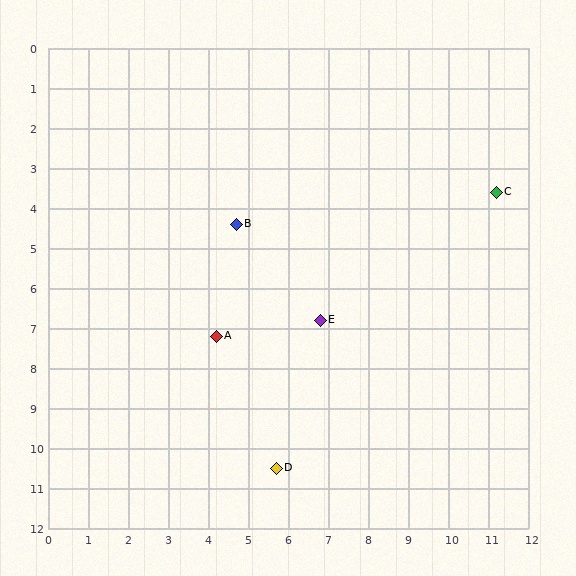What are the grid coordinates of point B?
Point B is at approximately (4.7, 4.4).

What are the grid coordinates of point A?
Point A is at approximately (4.2, 7.2).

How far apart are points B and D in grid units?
Points B and D are about 6.2 grid units apart.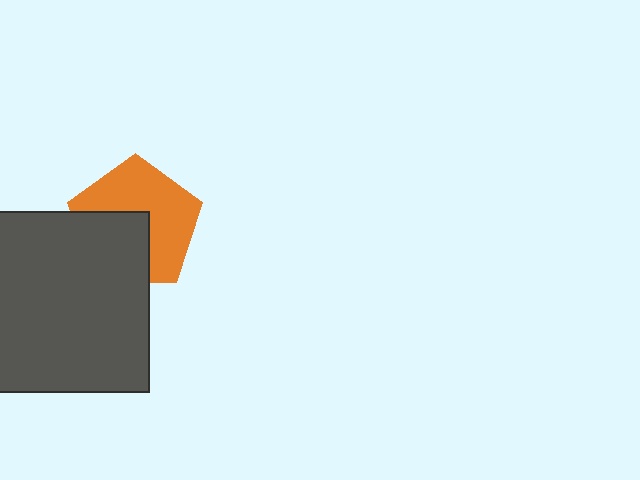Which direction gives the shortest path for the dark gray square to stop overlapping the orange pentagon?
Moving toward the lower-left gives the shortest separation.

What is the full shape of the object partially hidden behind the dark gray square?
The partially hidden object is an orange pentagon.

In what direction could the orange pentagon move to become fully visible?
The orange pentagon could move toward the upper-right. That would shift it out from behind the dark gray square entirely.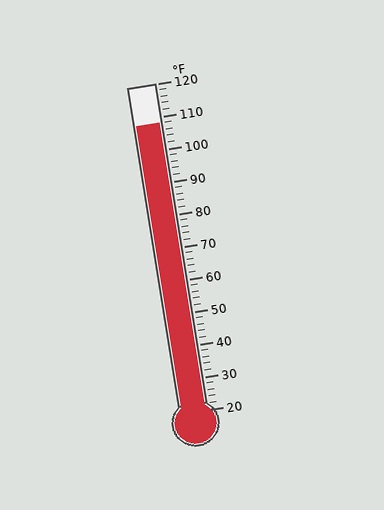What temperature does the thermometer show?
The thermometer shows approximately 108°F.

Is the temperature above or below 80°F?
The temperature is above 80°F.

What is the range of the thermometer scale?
The thermometer scale ranges from 20°F to 120°F.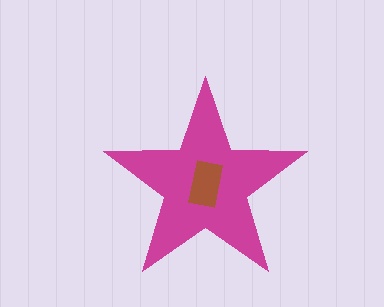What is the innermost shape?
The brown rectangle.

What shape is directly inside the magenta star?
The brown rectangle.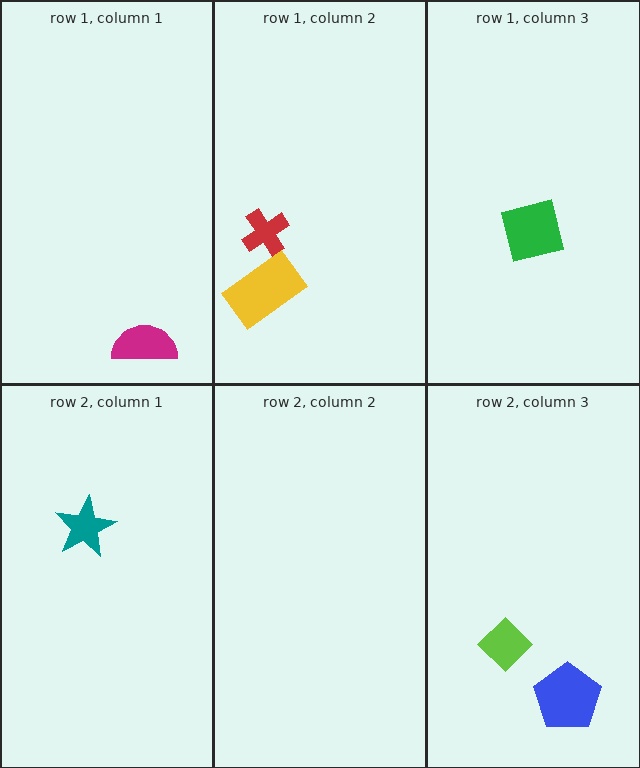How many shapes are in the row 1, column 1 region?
1.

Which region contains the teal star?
The row 2, column 1 region.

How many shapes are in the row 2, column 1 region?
1.